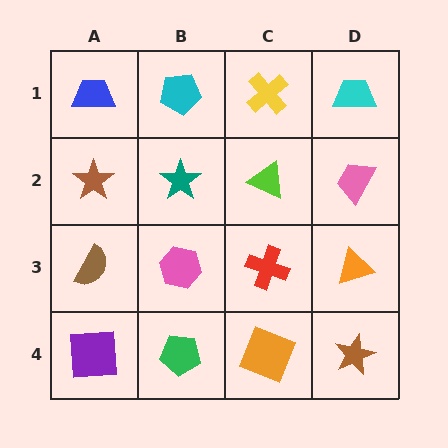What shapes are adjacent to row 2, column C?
A yellow cross (row 1, column C), a red cross (row 3, column C), a teal star (row 2, column B), a pink trapezoid (row 2, column D).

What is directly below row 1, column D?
A pink trapezoid.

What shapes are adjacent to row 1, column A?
A brown star (row 2, column A), a cyan pentagon (row 1, column B).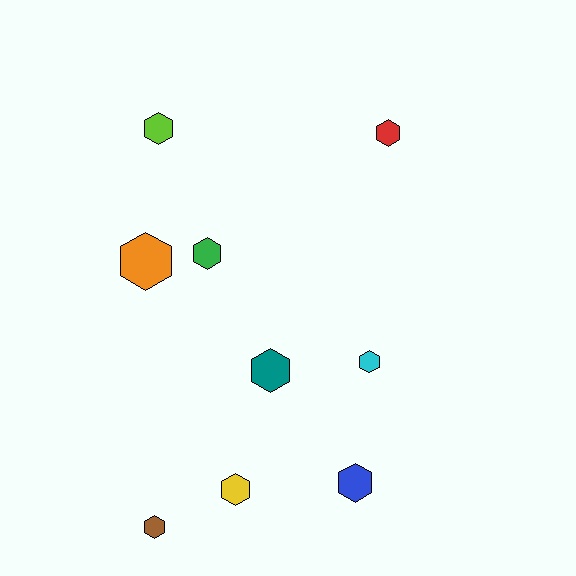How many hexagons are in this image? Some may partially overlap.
There are 9 hexagons.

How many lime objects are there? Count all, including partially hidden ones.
There is 1 lime object.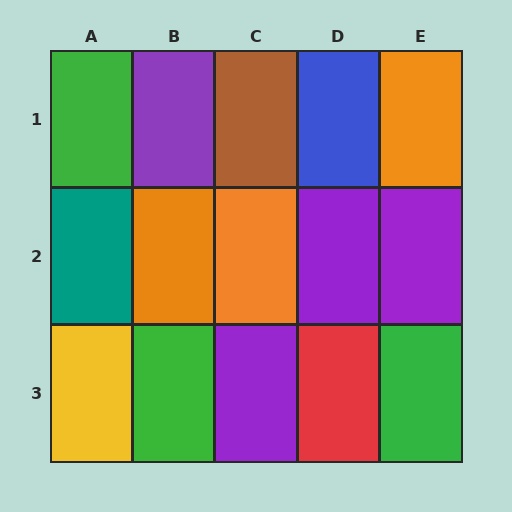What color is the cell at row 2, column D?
Purple.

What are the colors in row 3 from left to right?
Yellow, green, purple, red, green.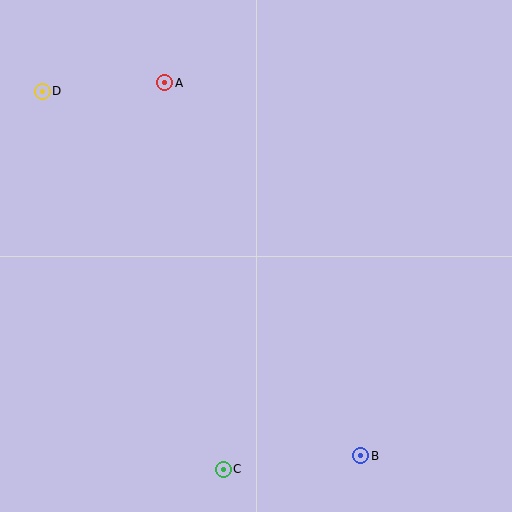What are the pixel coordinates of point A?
Point A is at (165, 83).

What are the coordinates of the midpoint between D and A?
The midpoint between D and A is at (104, 87).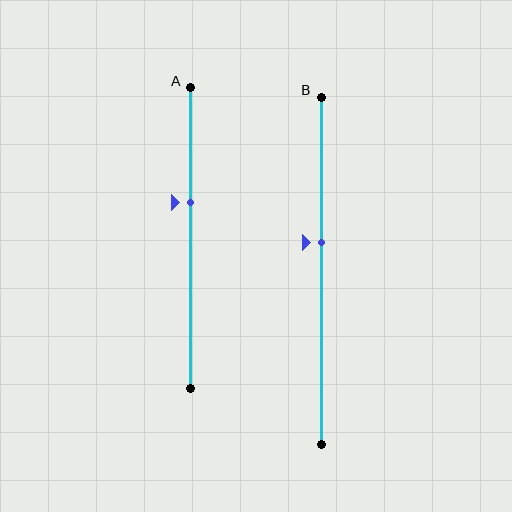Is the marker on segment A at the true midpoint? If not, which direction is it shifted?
No, the marker on segment A is shifted upward by about 12% of the segment length.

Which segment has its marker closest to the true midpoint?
Segment B has its marker closest to the true midpoint.